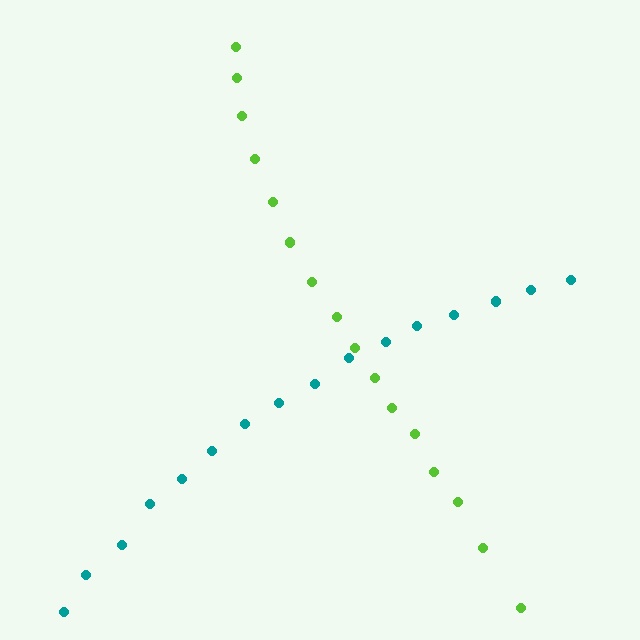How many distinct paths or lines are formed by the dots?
There are 2 distinct paths.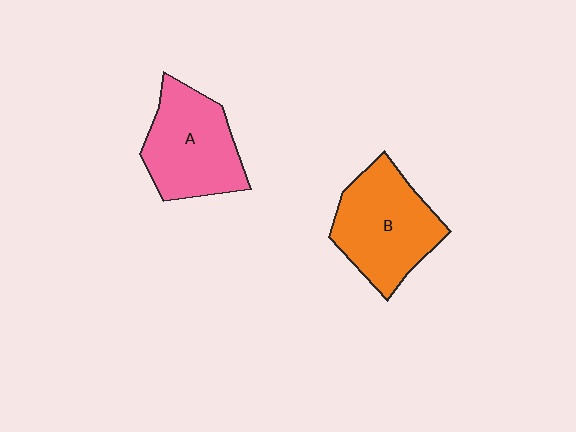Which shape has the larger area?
Shape B (orange).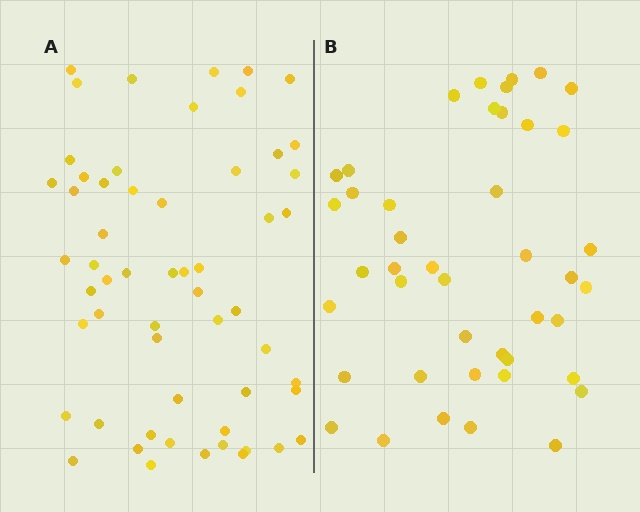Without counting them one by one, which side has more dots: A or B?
Region A (the left region) has more dots.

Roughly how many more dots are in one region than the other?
Region A has approximately 15 more dots than region B.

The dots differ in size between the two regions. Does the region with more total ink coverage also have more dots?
No. Region B has more total ink coverage because its dots are larger, but region A actually contains more individual dots. Total area can be misleading — the number of items is what matters here.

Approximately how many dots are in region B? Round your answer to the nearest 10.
About 40 dots. (The exact count is 43, which rounds to 40.)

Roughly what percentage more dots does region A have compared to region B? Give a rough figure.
About 35% more.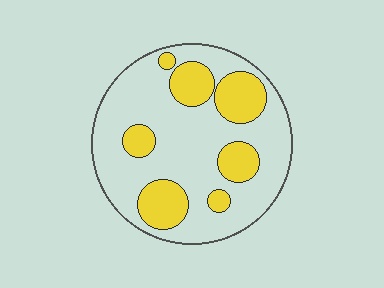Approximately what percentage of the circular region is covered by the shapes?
Approximately 30%.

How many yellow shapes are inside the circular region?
7.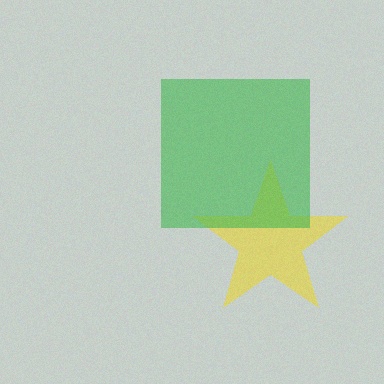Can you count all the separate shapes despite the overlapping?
Yes, there are 2 separate shapes.